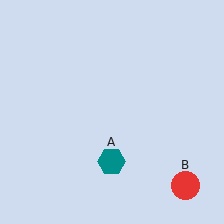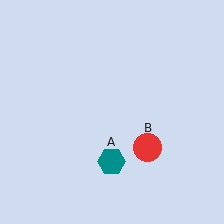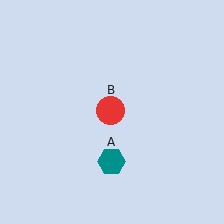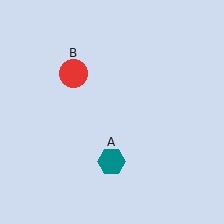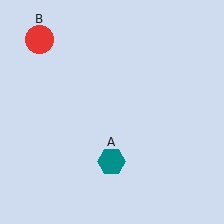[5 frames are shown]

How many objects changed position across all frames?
1 object changed position: red circle (object B).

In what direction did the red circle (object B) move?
The red circle (object B) moved up and to the left.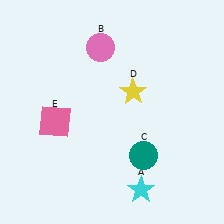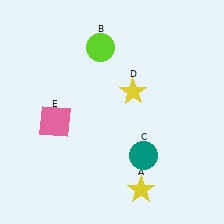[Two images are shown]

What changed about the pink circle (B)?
In Image 1, B is pink. In Image 2, it changed to lime.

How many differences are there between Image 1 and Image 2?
There are 2 differences between the two images.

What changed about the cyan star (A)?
In Image 1, A is cyan. In Image 2, it changed to yellow.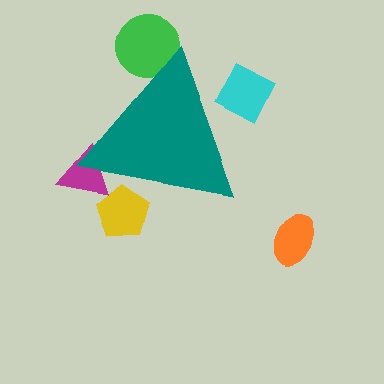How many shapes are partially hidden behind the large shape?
4 shapes are partially hidden.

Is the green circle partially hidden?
Yes, the green circle is partially hidden behind the teal triangle.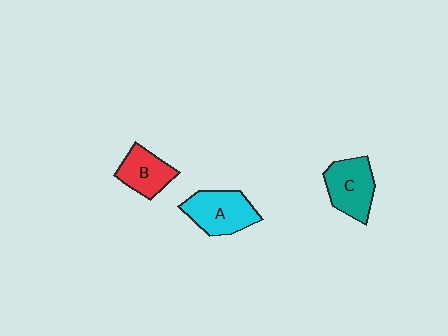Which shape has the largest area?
Shape A (cyan).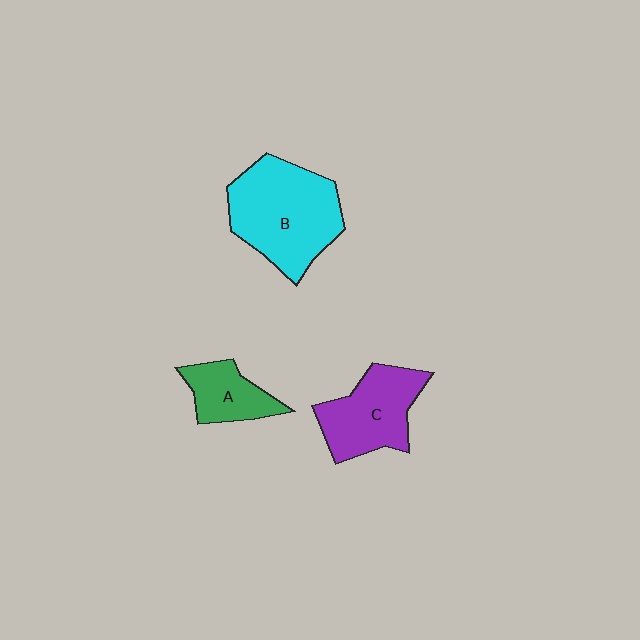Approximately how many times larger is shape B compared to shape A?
Approximately 2.3 times.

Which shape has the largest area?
Shape B (cyan).